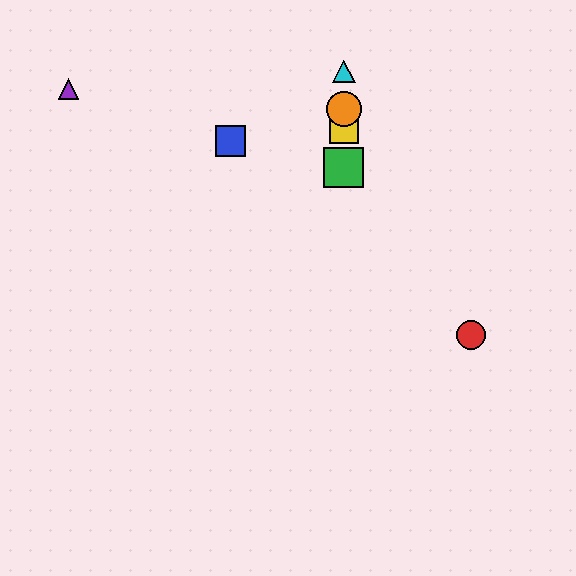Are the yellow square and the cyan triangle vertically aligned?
Yes, both are at x≈344.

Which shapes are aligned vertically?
The green square, the yellow square, the orange circle, the cyan triangle are aligned vertically.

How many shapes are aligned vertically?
4 shapes (the green square, the yellow square, the orange circle, the cyan triangle) are aligned vertically.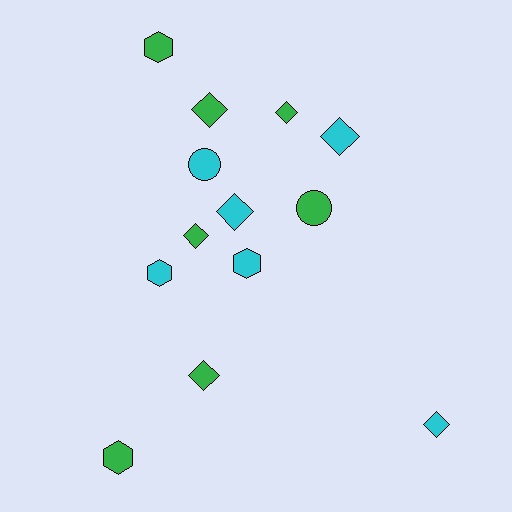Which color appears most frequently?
Green, with 7 objects.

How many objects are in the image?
There are 13 objects.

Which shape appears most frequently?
Diamond, with 7 objects.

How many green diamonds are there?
There are 4 green diamonds.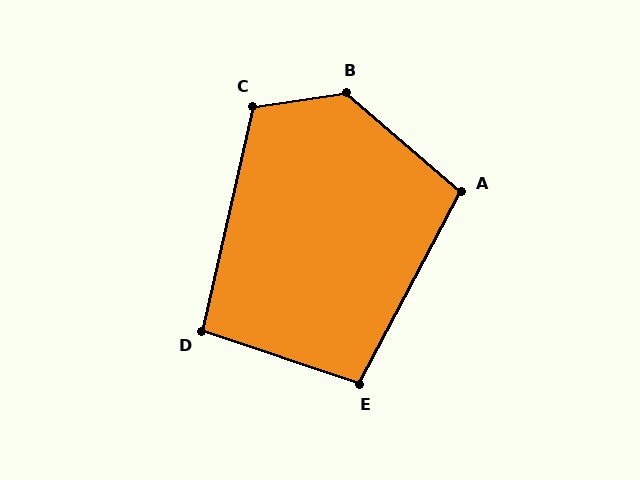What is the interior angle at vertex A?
Approximately 103 degrees (obtuse).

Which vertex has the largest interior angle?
B, at approximately 131 degrees.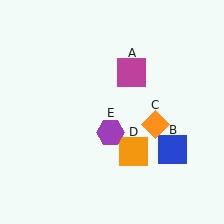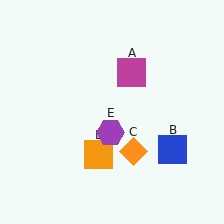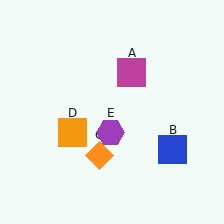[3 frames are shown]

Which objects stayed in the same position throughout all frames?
Magenta square (object A) and blue square (object B) and purple hexagon (object E) remained stationary.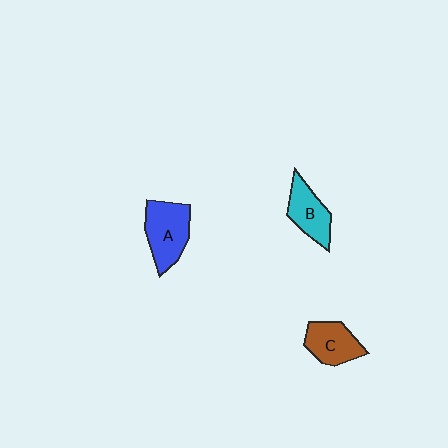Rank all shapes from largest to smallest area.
From largest to smallest: A (blue), B (cyan), C (brown).